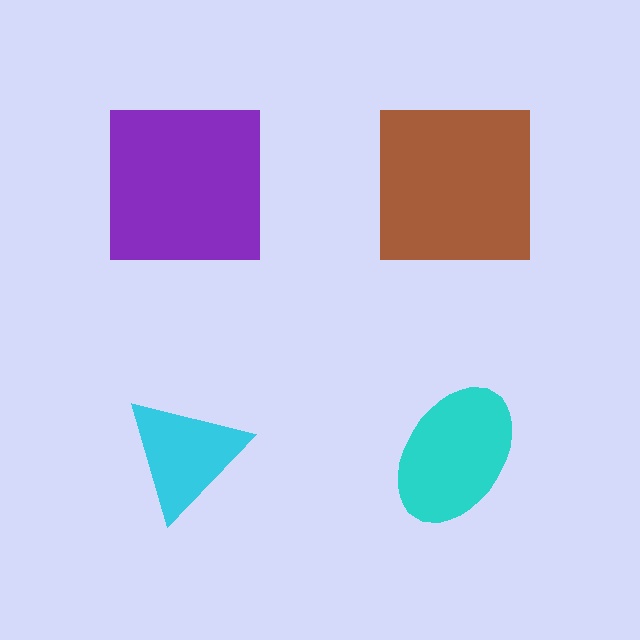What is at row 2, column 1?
A cyan triangle.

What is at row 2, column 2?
A cyan ellipse.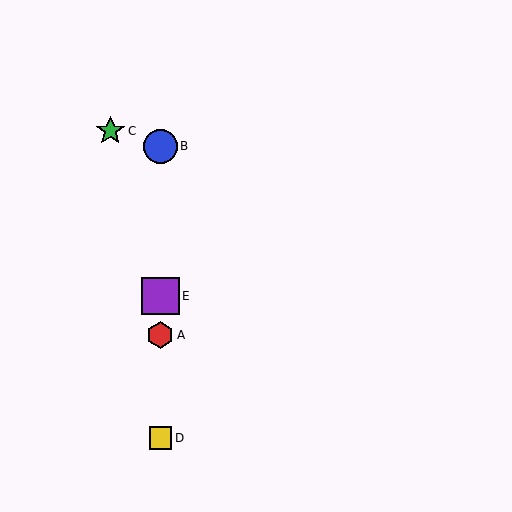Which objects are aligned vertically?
Objects A, B, D, E are aligned vertically.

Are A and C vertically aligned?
No, A is at x≈160 and C is at x≈110.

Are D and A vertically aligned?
Yes, both are at x≈160.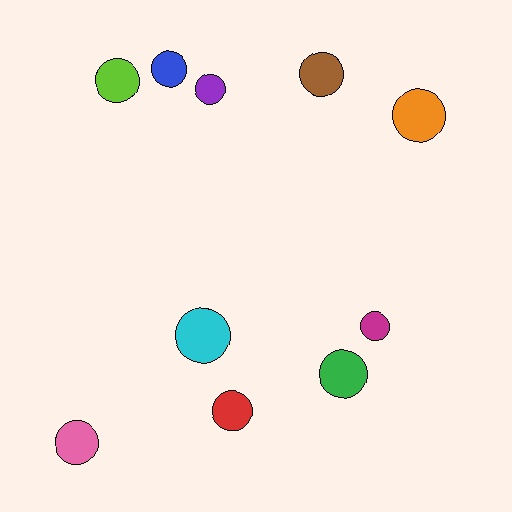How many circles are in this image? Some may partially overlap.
There are 10 circles.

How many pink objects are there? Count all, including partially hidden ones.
There is 1 pink object.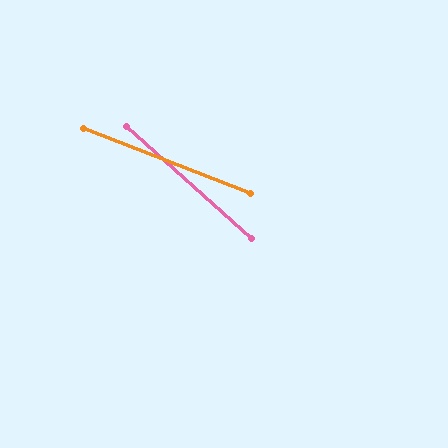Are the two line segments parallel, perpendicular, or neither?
Neither parallel nor perpendicular — they differ by about 21°.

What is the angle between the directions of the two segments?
Approximately 21 degrees.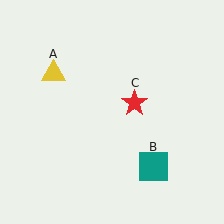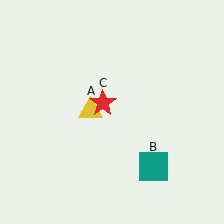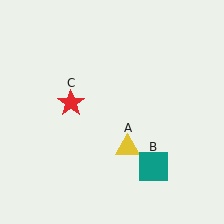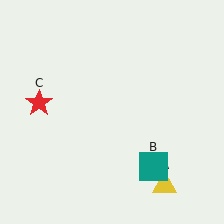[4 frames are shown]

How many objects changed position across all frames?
2 objects changed position: yellow triangle (object A), red star (object C).